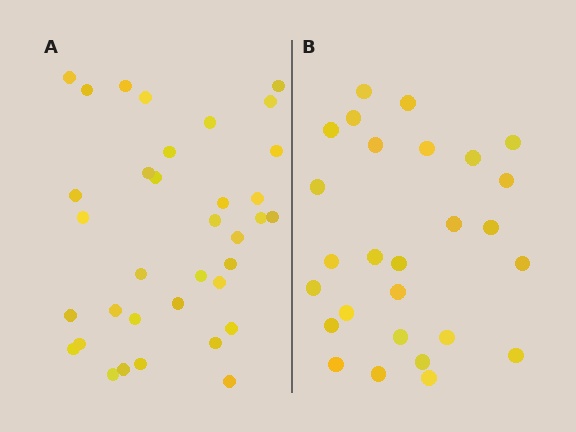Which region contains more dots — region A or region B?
Region A (the left region) has more dots.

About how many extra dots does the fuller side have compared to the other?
Region A has roughly 8 or so more dots than region B.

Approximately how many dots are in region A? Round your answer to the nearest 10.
About 40 dots. (The exact count is 35, which rounds to 40.)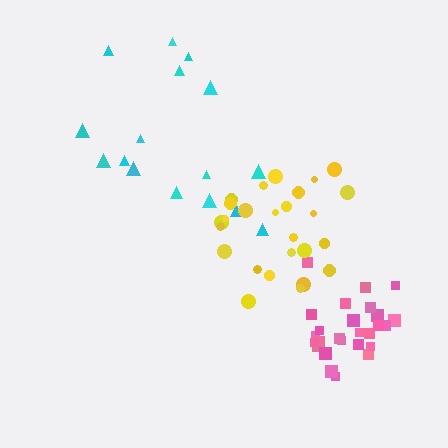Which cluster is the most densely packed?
Pink.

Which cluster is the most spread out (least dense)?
Cyan.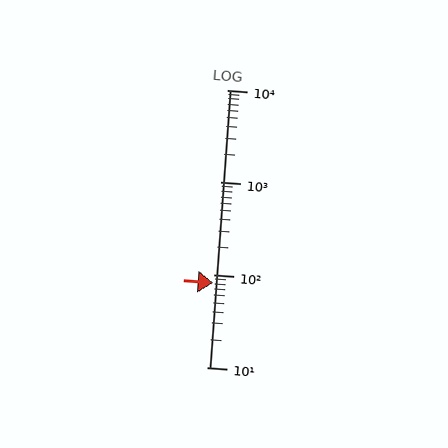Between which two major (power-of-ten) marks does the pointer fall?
The pointer is between 10 and 100.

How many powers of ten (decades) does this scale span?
The scale spans 3 decades, from 10 to 10000.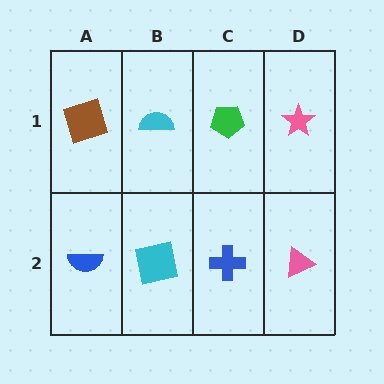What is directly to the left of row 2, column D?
A blue cross.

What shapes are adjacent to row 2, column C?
A green pentagon (row 1, column C), a cyan square (row 2, column B), a pink triangle (row 2, column D).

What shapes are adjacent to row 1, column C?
A blue cross (row 2, column C), a cyan semicircle (row 1, column B), a pink star (row 1, column D).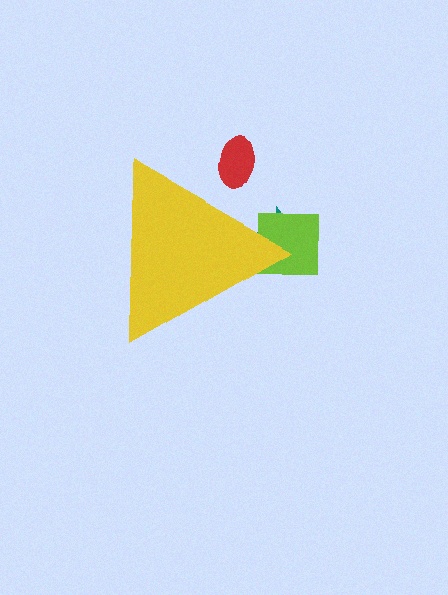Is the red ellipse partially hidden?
Yes, the red ellipse is partially hidden behind the yellow triangle.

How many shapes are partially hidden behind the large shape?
3 shapes are partially hidden.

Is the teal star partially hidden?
Yes, the teal star is partially hidden behind the yellow triangle.